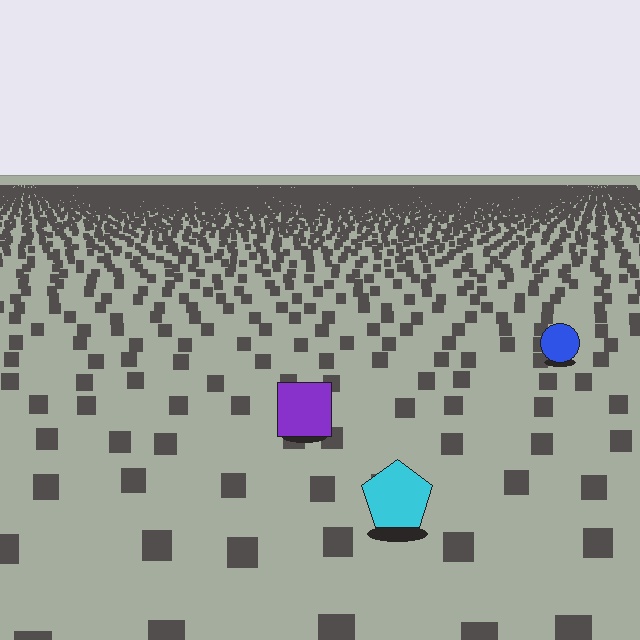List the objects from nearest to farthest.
From nearest to farthest: the cyan pentagon, the purple square, the blue circle.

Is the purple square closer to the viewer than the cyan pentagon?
No. The cyan pentagon is closer — you can tell from the texture gradient: the ground texture is coarser near it.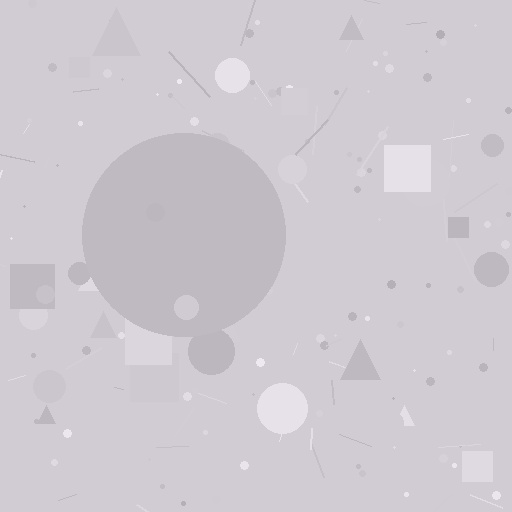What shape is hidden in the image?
A circle is hidden in the image.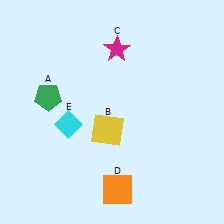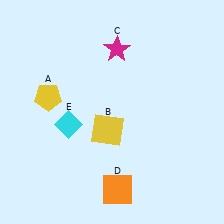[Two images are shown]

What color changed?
The pentagon (A) changed from green in Image 1 to yellow in Image 2.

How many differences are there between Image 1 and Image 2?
There is 1 difference between the two images.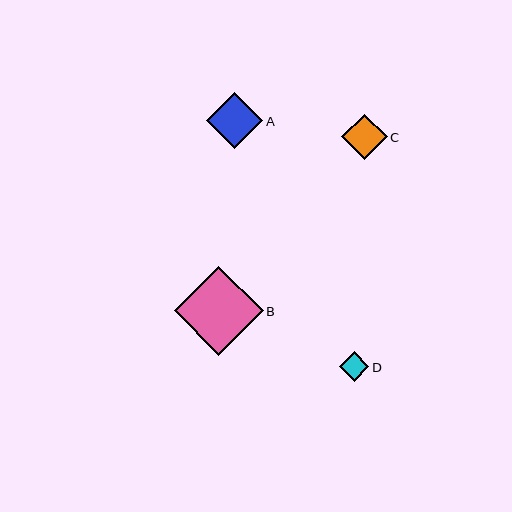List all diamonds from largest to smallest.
From largest to smallest: B, A, C, D.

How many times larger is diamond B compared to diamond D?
Diamond B is approximately 3.0 times the size of diamond D.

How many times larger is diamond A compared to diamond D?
Diamond A is approximately 1.9 times the size of diamond D.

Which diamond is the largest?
Diamond B is the largest with a size of approximately 89 pixels.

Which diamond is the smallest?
Diamond D is the smallest with a size of approximately 30 pixels.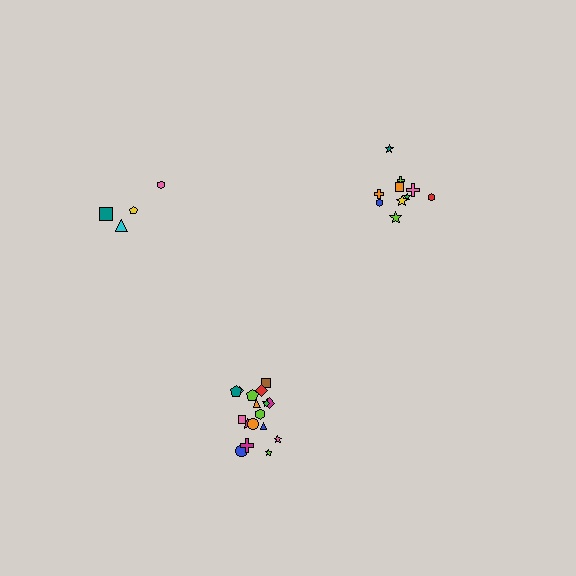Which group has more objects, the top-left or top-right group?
The top-right group.